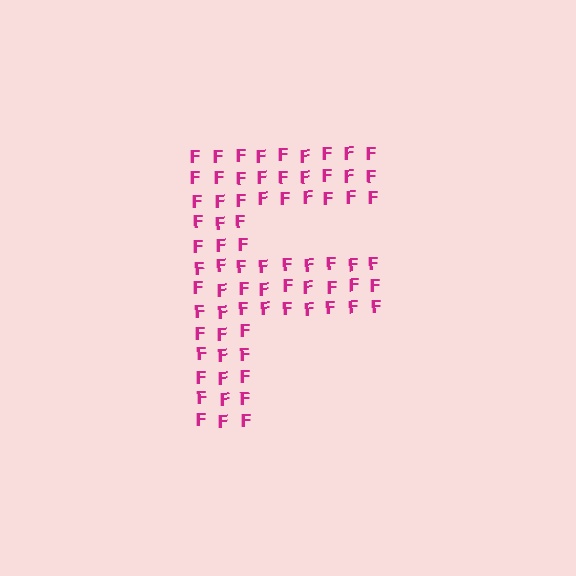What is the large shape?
The large shape is the letter F.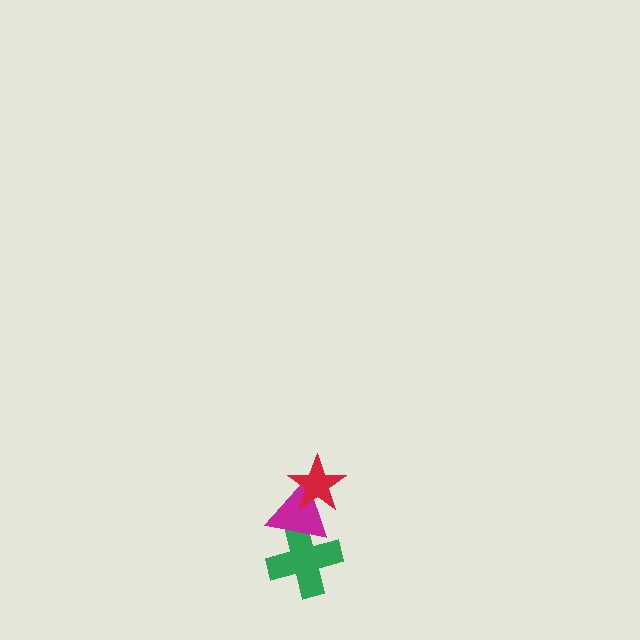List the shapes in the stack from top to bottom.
From top to bottom: the red star, the magenta triangle, the green cross.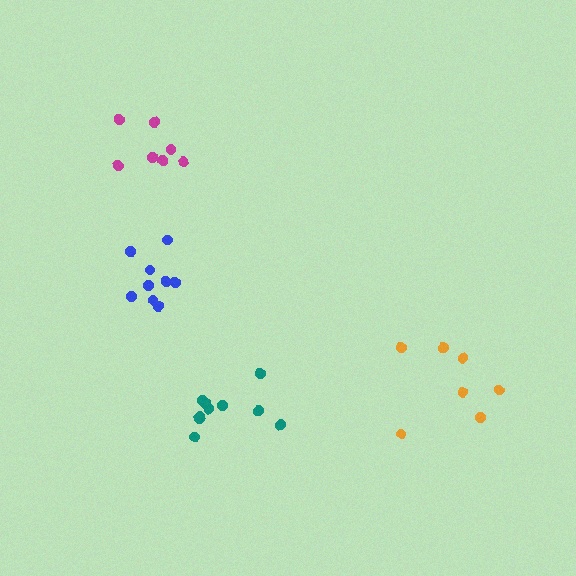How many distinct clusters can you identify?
There are 4 distinct clusters.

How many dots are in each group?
Group 1: 7 dots, Group 2: 7 dots, Group 3: 9 dots, Group 4: 10 dots (33 total).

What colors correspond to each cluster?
The clusters are colored: magenta, orange, blue, teal.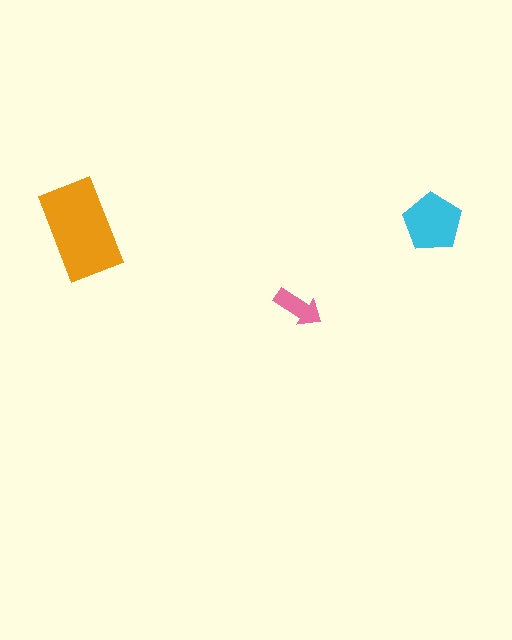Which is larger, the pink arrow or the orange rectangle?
The orange rectangle.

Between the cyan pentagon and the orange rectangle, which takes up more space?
The orange rectangle.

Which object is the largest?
The orange rectangle.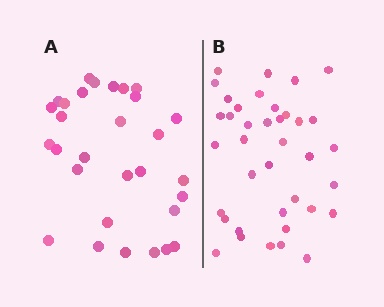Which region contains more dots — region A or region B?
Region B (the right region) has more dots.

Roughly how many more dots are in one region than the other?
Region B has roughly 8 or so more dots than region A.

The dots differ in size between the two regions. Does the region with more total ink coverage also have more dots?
No. Region A has more total ink coverage because its dots are larger, but region B actually contains more individual dots. Total area can be misleading — the number of items is what matters here.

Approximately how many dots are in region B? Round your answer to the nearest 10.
About 40 dots. (The exact count is 38, which rounds to 40.)